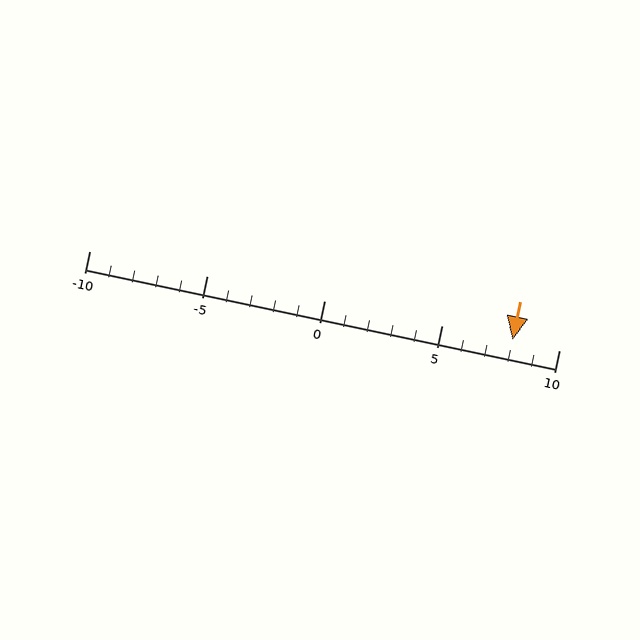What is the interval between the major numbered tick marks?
The major tick marks are spaced 5 units apart.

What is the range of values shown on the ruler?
The ruler shows values from -10 to 10.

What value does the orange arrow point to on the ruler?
The orange arrow points to approximately 8.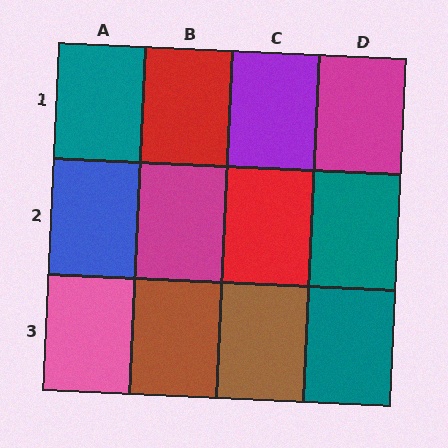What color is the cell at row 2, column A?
Blue.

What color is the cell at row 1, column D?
Magenta.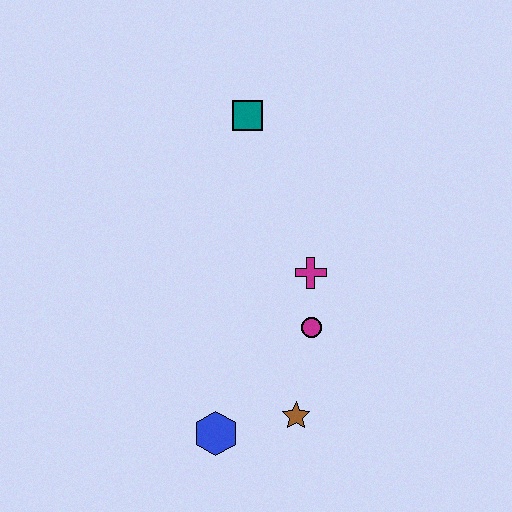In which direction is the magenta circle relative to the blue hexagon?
The magenta circle is above the blue hexagon.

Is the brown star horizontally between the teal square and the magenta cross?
Yes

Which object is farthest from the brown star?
The teal square is farthest from the brown star.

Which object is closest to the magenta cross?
The magenta circle is closest to the magenta cross.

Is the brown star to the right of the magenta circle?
No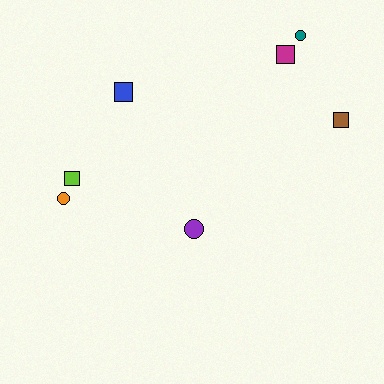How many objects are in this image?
There are 7 objects.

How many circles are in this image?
There are 3 circles.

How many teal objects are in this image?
There is 1 teal object.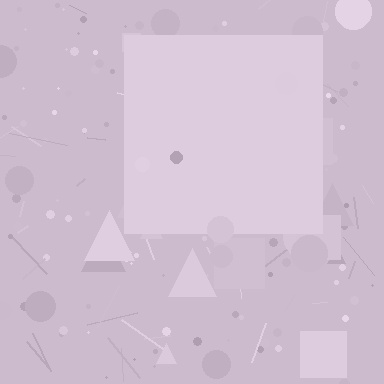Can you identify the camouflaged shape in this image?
The camouflaged shape is a square.